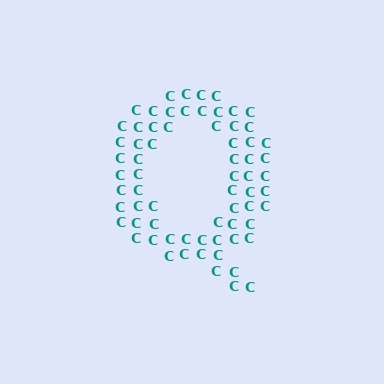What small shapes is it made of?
It is made of small letter C's.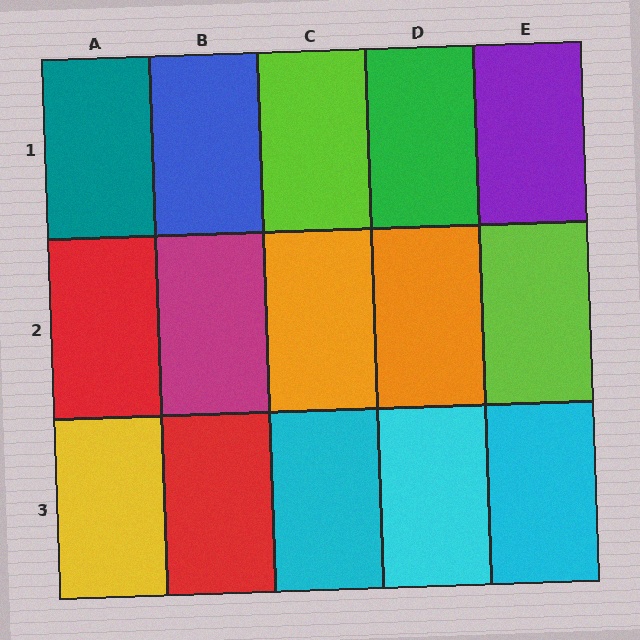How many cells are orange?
2 cells are orange.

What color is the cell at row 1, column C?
Lime.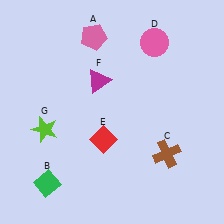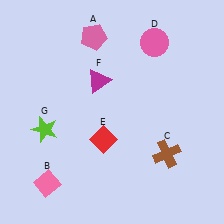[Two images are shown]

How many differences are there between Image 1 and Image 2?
There is 1 difference between the two images.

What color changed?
The diamond (B) changed from green in Image 1 to pink in Image 2.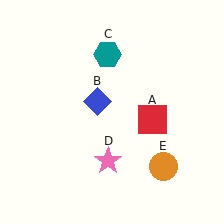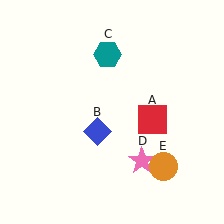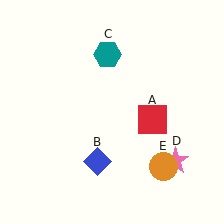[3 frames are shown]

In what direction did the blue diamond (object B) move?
The blue diamond (object B) moved down.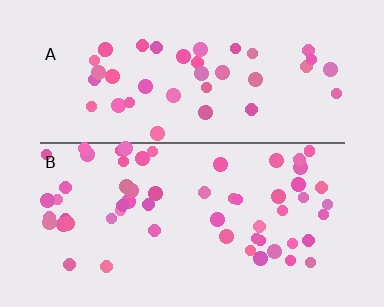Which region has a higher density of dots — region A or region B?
B (the bottom).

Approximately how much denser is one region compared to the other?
Approximately 1.5× — region B over region A.